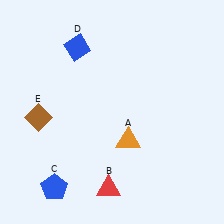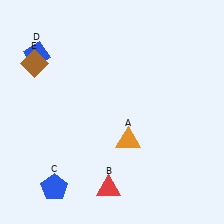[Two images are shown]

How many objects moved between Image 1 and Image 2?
2 objects moved between the two images.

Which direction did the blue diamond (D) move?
The blue diamond (D) moved left.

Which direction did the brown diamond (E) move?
The brown diamond (E) moved up.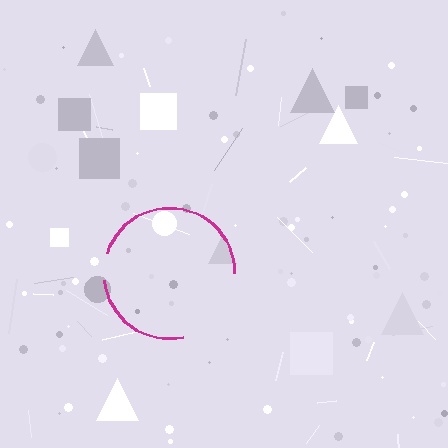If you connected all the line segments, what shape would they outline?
They would outline a circle.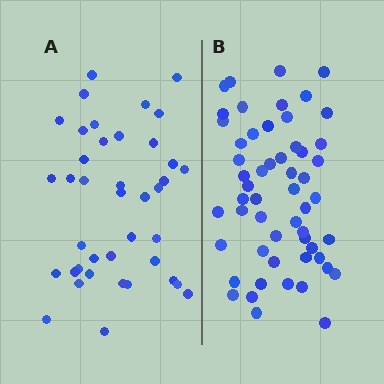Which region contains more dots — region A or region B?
Region B (the right region) has more dots.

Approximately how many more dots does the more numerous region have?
Region B has approximately 15 more dots than region A.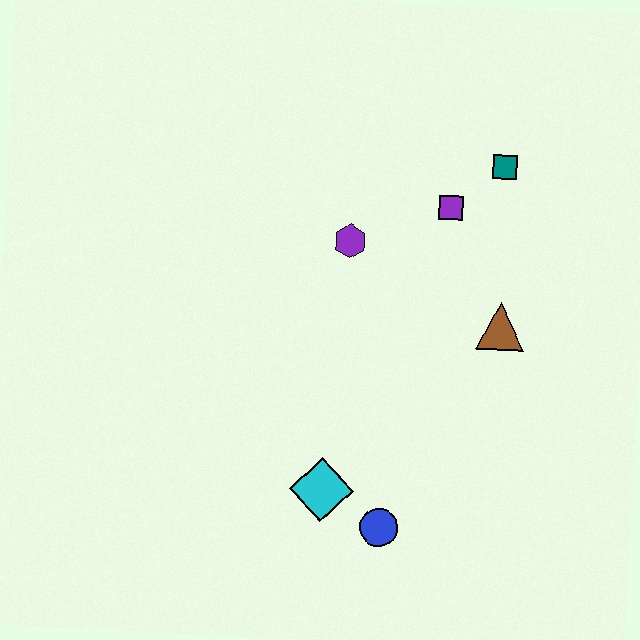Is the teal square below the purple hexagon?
No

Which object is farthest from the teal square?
The blue circle is farthest from the teal square.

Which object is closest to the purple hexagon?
The purple square is closest to the purple hexagon.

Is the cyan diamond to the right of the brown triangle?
No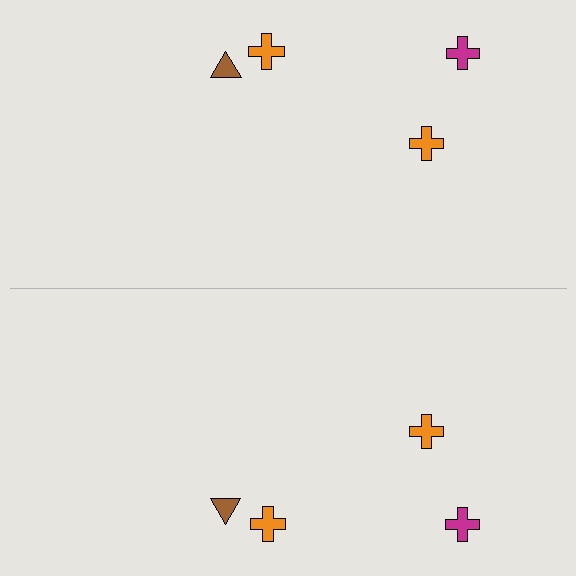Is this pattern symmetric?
Yes, this pattern has bilateral (reflection) symmetry.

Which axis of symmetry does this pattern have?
The pattern has a horizontal axis of symmetry running through the center of the image.